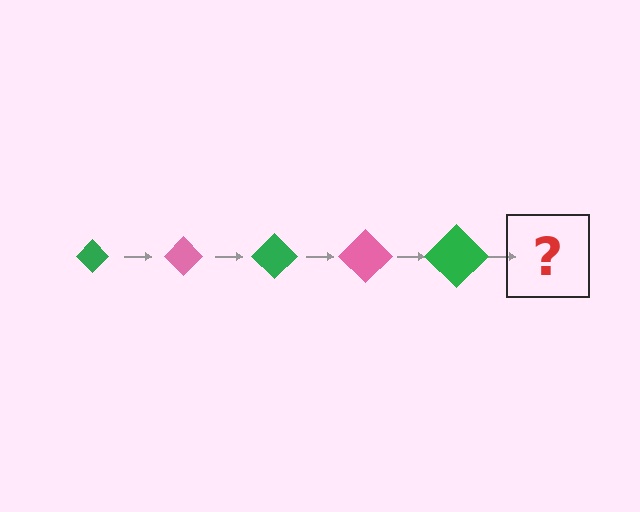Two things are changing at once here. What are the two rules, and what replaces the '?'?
The two rules are that the diamond grows larger each step and the color cycles through green and pink. The '?' should be a pink diamond, larger than the previous one.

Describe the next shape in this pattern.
It should be a pink diamond, larger than the previous one.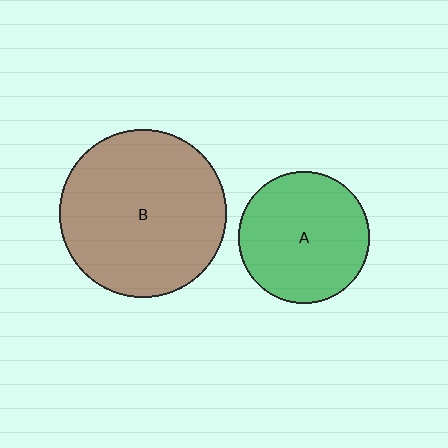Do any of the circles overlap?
No, none of the circles overlap.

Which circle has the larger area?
Circle B (brown).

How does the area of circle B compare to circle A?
Approximately 1.6 times.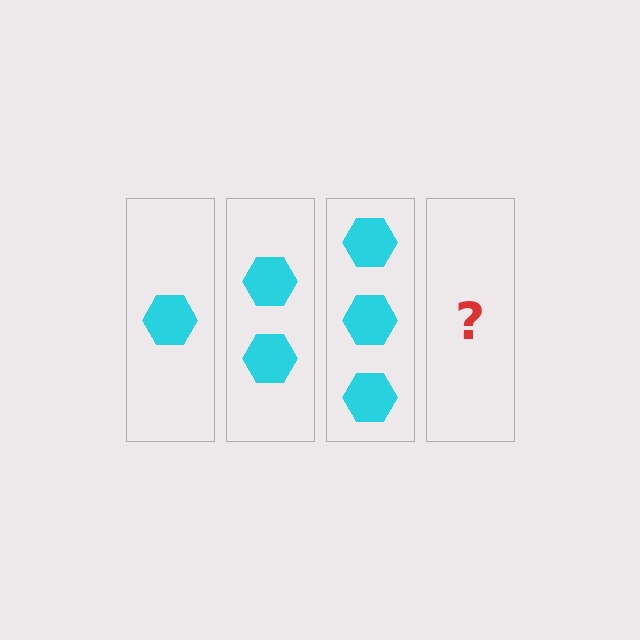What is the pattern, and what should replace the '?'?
The pattern is that each step adds one more hexagon. The '?' should be 4 hexagons.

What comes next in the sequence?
The next element should be 4 hexagons.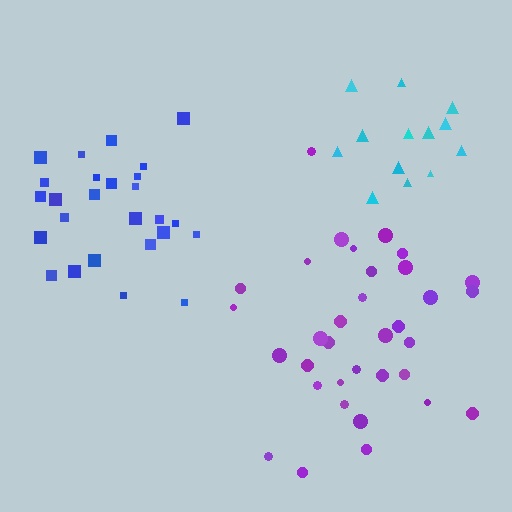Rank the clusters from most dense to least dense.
blue, purple, cyan.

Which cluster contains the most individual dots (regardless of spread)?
Purple (34).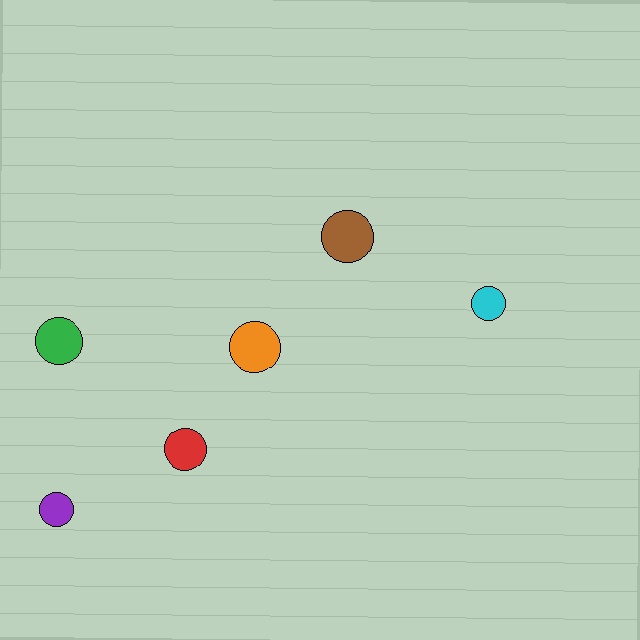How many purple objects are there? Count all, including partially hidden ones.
There is 1 purple object.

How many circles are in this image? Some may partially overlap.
There are 6 circles.